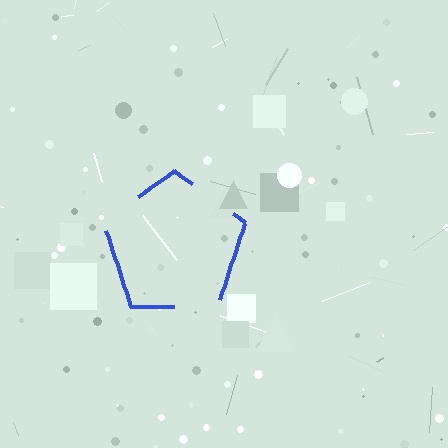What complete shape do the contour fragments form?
The contour fragments form a pentagon.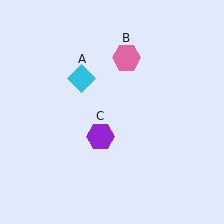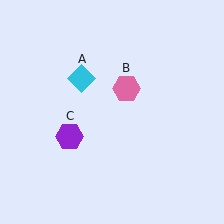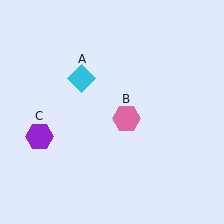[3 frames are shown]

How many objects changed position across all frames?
2 objects changed position: pink hexagon (object B), purple hexagon (object C).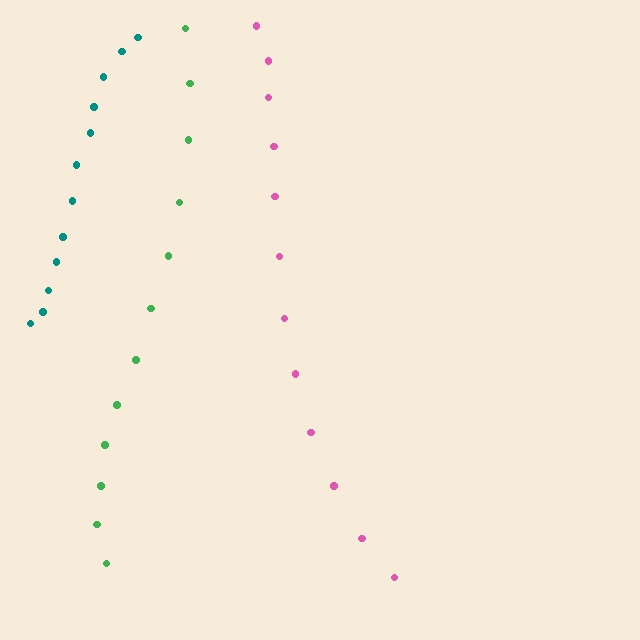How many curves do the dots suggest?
There are 3 distinct paths.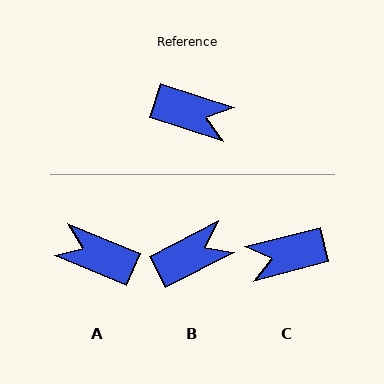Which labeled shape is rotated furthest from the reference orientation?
A, about 176 degrees away.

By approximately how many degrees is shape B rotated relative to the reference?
Approximately 45 degrees counter-clockwise.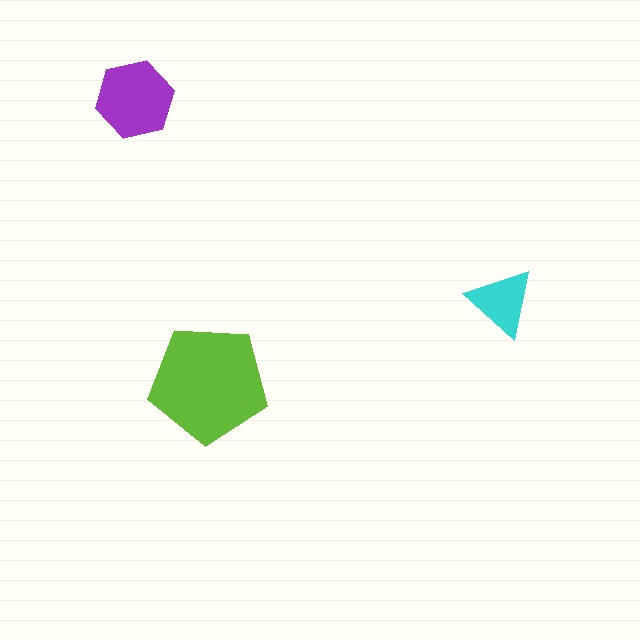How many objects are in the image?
There are 3 objects in the image.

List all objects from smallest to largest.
The cyan triangle, the purple hexagon, the lime pentagon.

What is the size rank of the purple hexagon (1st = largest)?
2nd.